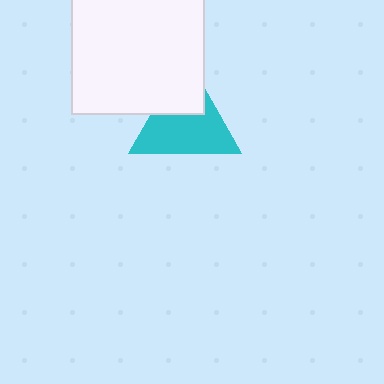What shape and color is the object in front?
The object in front is a white rectangle.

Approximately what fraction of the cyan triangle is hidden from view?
Roughly 35% of the cyan triangle is hidden behind the white rectangle.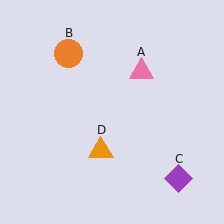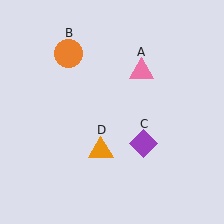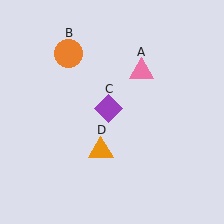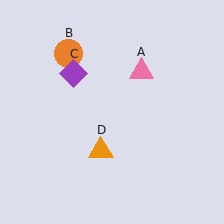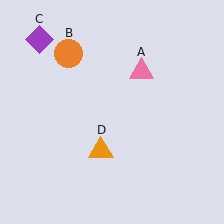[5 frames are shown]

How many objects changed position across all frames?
1 object changed position: purple diamond (object C).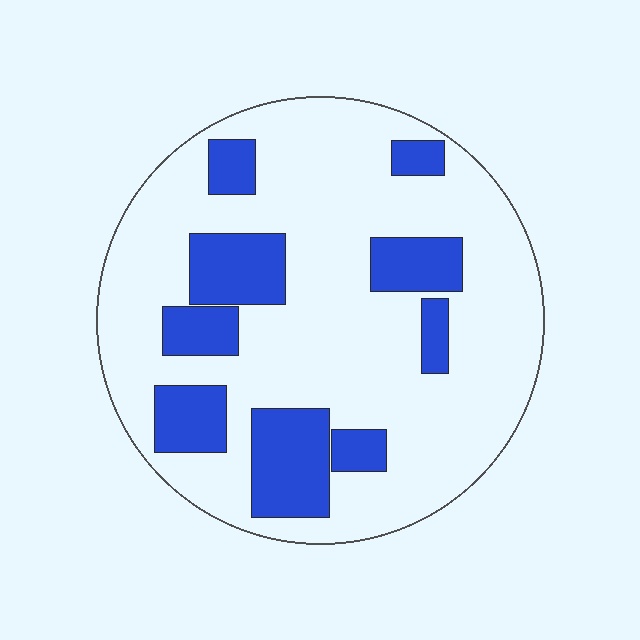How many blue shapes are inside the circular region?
9.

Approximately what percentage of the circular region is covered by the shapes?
Approximately 25%.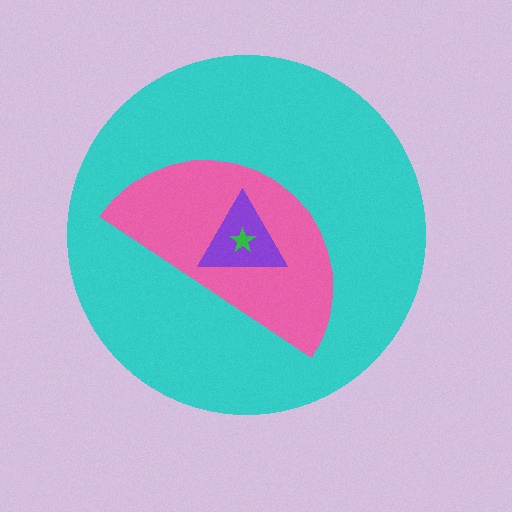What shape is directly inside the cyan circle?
The pink semicircle.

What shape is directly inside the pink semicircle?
The purple triangle.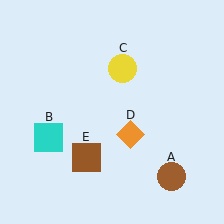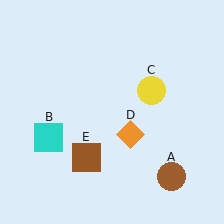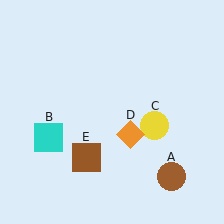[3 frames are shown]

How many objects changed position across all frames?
1 object changed position: yellow circle (object C).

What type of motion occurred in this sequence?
The yellow circle (object C) rotated clockwise around the center of the scene.